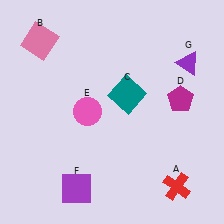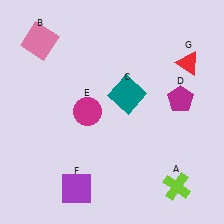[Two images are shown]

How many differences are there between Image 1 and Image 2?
There are 3 differences between the two images.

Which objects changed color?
A changed from red to lime. E changed from pink to magenta. G changed from purple to red.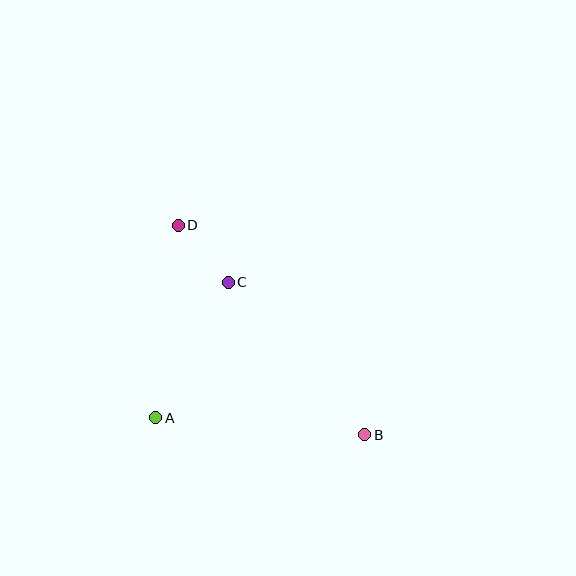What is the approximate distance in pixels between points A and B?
The distance between A and B is approximately 210 pixels.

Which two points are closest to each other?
Points C and D are closest to each other.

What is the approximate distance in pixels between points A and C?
The distance between A and C is approximately 154 pixels.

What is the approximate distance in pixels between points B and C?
The distance between B and C is approximately 204 pixels.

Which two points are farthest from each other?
Points B and D are farthest from each other.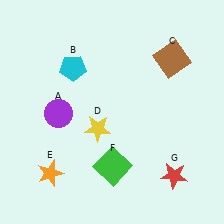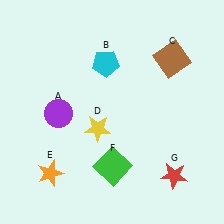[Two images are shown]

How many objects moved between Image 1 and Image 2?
1 object moved between the two images.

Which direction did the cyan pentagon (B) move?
The cyan pentagon (B) moved right.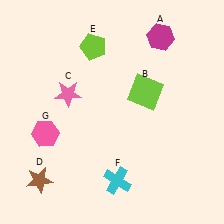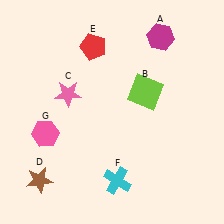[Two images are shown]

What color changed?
The pentagon (E) changed from lime in Image 1 to red in Image 2.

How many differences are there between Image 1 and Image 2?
There is 1 difference between the two images.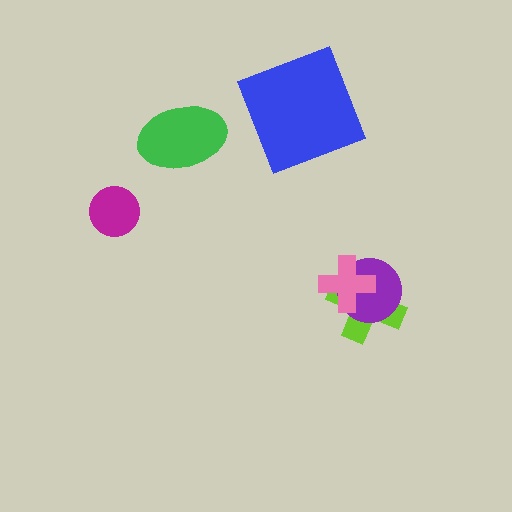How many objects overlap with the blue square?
0 objects overlap with the blue square.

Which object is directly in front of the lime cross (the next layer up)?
The purple circle is directly in front of the lime cross.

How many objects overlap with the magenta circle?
0 objects overlap with the magenta circle.